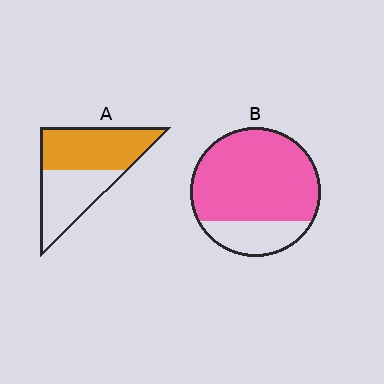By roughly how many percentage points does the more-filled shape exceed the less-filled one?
By roughly 20 percentage points (B over A).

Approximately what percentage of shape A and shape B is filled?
A is approximately 55% and B is approximately 75%.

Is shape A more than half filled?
Yes.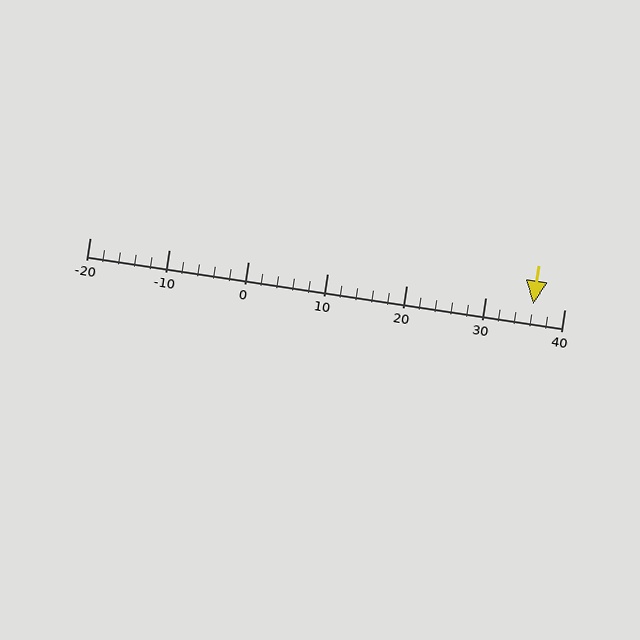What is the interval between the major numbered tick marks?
The major tick marks are spaced 10 units apart.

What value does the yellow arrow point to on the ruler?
The yellow arrow points to approximately 36.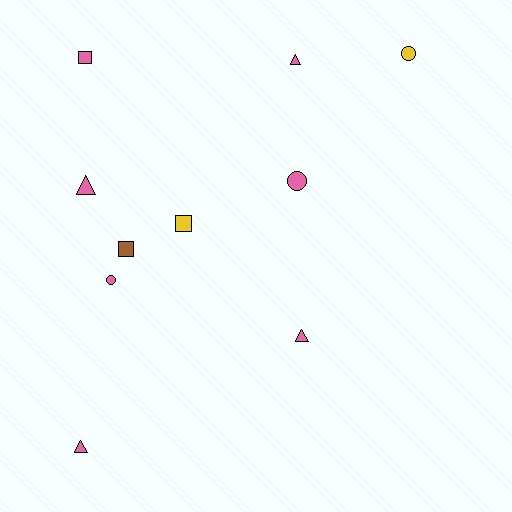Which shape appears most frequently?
Triangle, with 4 objects.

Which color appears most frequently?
Pink, with 7 objects.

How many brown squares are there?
There is 1 brown square.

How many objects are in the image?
There are 10 objects.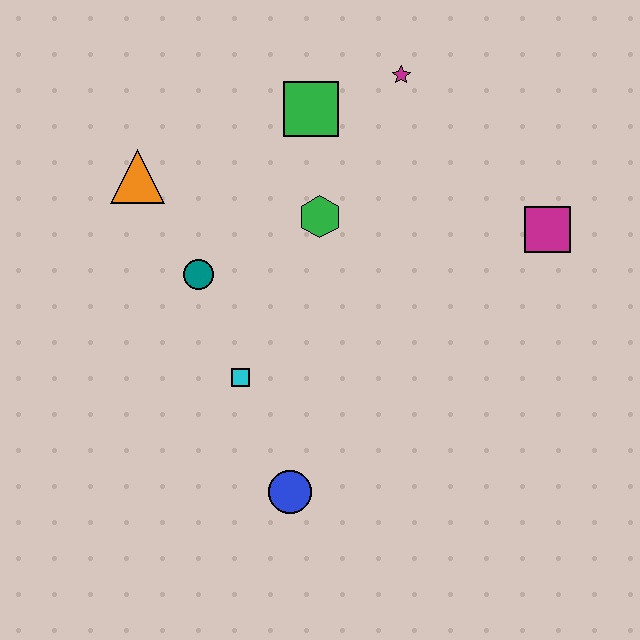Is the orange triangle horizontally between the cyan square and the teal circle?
No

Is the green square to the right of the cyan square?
Yes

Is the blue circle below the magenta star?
Yes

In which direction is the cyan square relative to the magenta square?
The cyan square is to the left of the magenta square.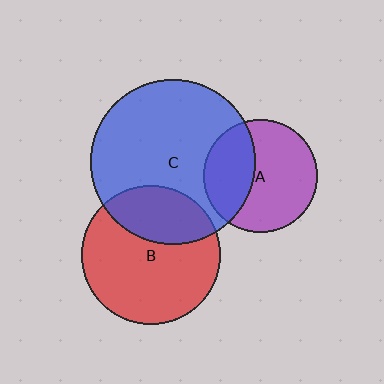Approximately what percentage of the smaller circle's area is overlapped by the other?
Approximately 30%.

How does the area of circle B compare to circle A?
Approximately 1.5 times.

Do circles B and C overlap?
Yes.